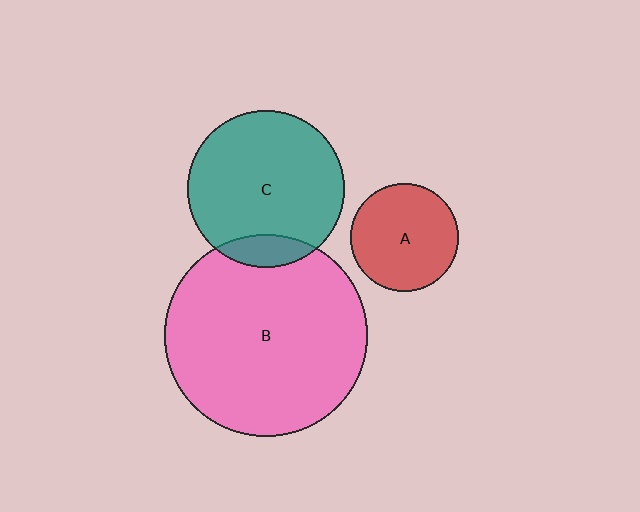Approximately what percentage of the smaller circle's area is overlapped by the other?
Approximately 10%.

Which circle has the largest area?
Circle B (pink).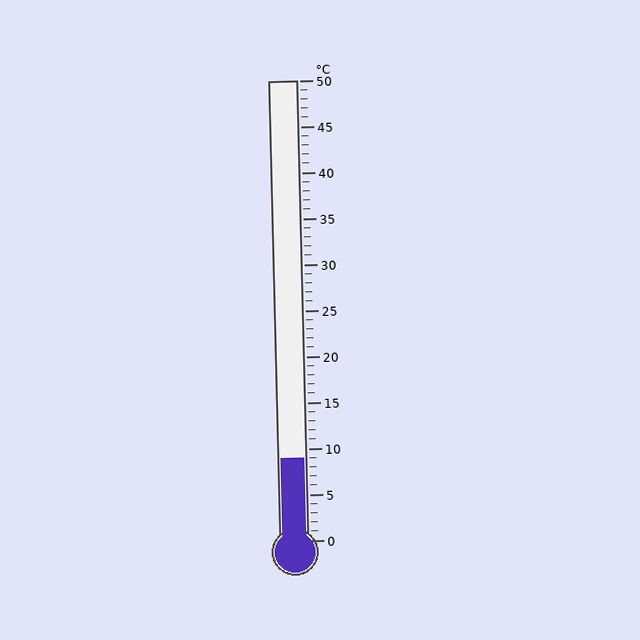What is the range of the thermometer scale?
The thermometer scale ranges from 0°C to 50°C.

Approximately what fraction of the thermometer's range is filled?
The thermometer is filled to approximately 20% of its range.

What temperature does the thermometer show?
The thermometer shows approximately 9°C.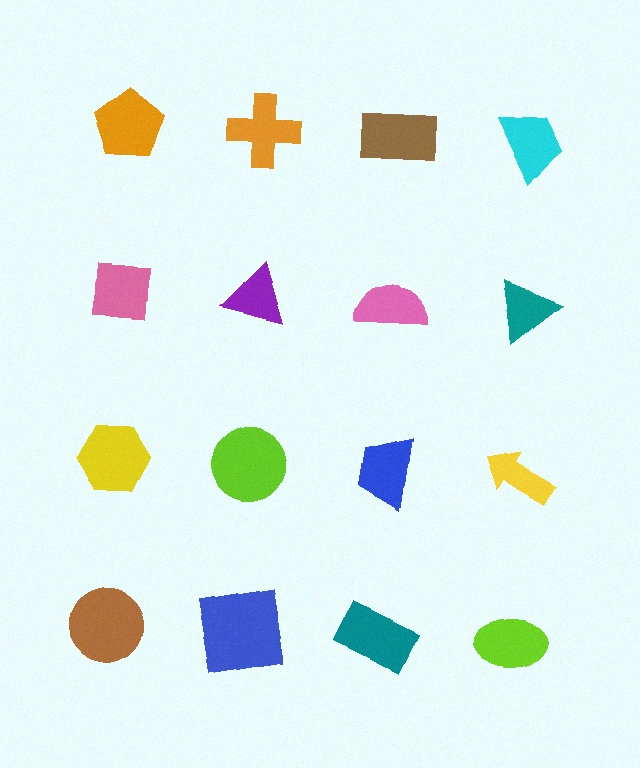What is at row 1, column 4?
A cyan trapezoid.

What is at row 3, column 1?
A yellow hexagon.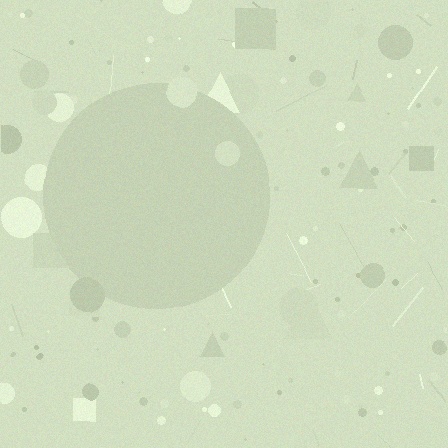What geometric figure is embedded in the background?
A circle is embedded in the background.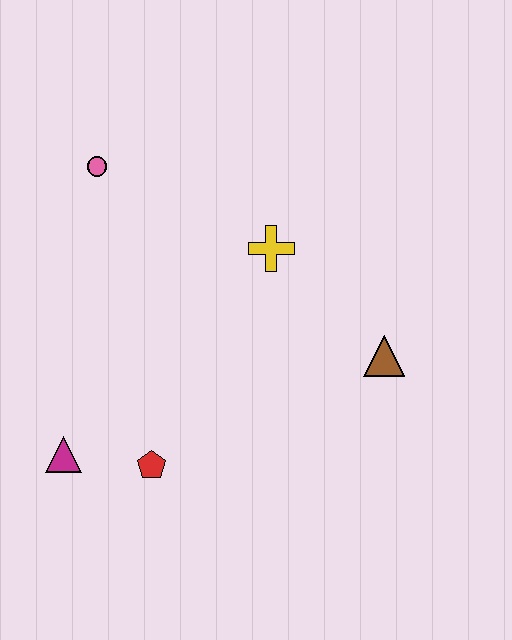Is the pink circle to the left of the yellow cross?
Yes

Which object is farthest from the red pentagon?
The pink circle is farthest from the red pentagon.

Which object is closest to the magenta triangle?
The red pentagon is closest to the magenta triangle.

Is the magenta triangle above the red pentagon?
Yes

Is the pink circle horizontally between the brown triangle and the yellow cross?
No